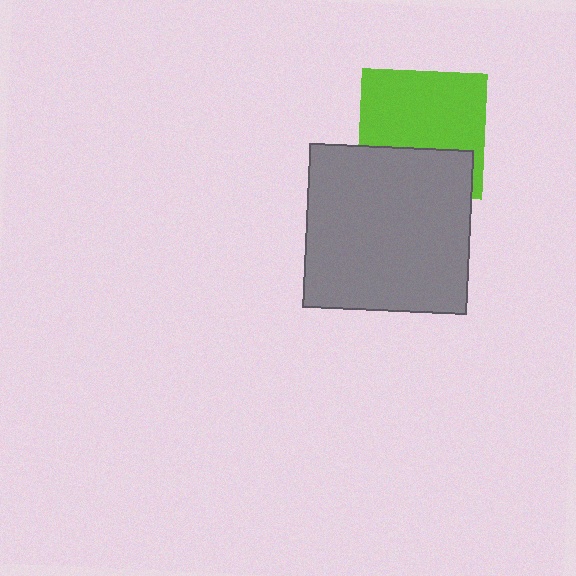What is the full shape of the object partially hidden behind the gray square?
The partially hidden object is a lime square.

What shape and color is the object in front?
The object in front is a gray square.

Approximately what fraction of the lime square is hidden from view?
Roughly 37% of the lime square is hidden behind the gray square.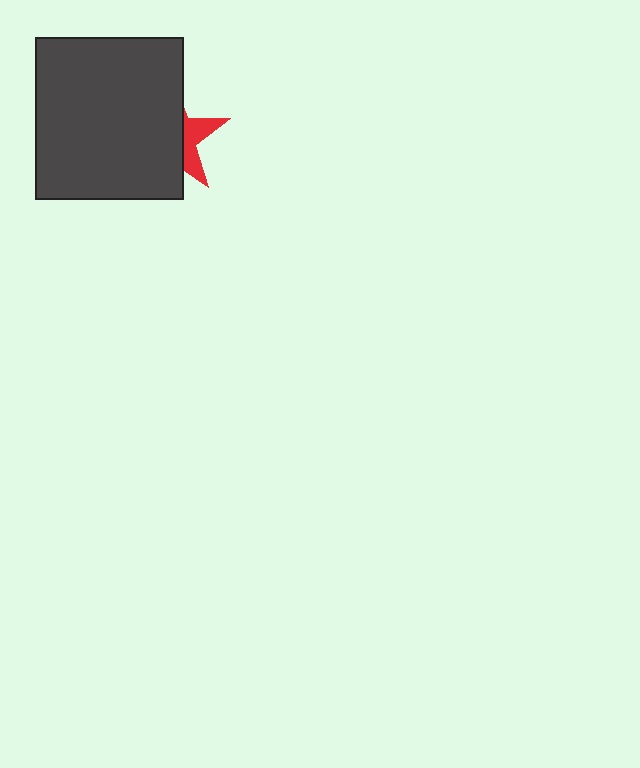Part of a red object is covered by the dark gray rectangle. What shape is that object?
It is a star.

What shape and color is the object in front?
The object in front is a dark gray rectangle.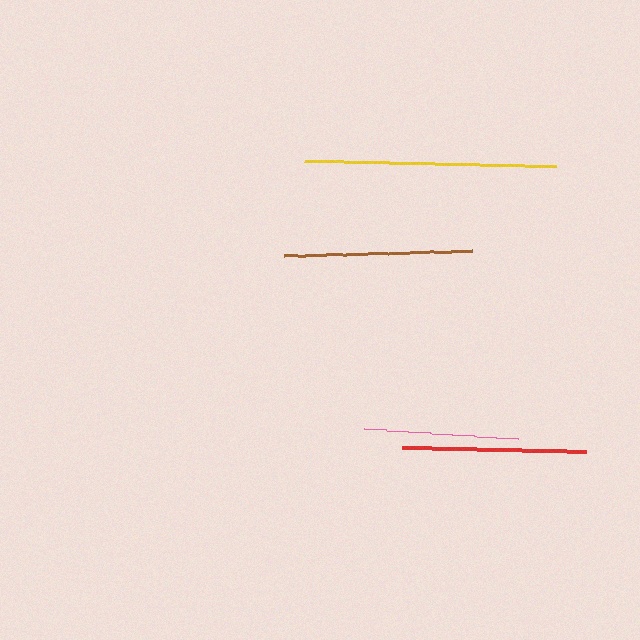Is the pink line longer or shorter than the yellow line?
The yellow line is longer than the pink line.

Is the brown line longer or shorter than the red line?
The brown line is longer than the red line.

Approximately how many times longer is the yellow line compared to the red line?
The yellow line is approximately 1.4 times the length of the red line.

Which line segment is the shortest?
The pink line is the shortest at approximately 155 pixels.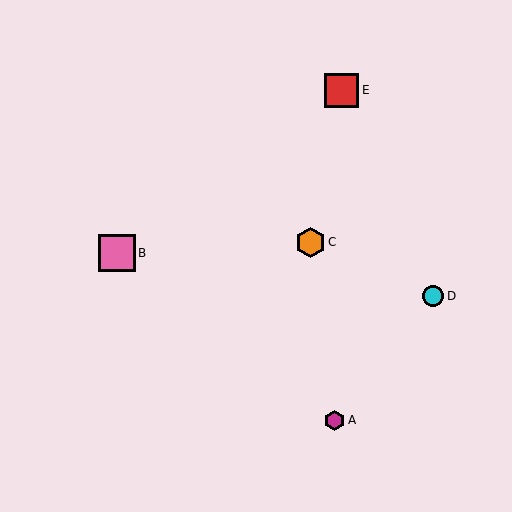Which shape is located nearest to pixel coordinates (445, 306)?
The cyan circle (labeled D) at (433, 296) is nearest to that location.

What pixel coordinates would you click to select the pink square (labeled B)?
Click at (117, 253) to select the pink square B.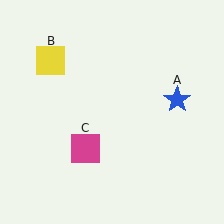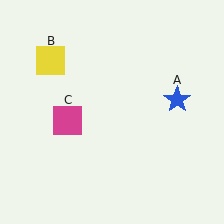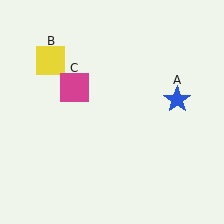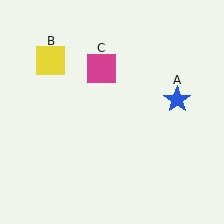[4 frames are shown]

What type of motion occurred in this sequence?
The magenta square (object C) rotated clockwise around the center of the scene.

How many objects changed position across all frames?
1 object changed position: magenta square (object C).